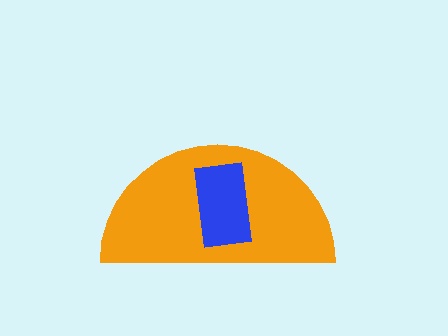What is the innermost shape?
The blue rectangle.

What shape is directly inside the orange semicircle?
The blue rectangle.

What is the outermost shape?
The orange semicircle.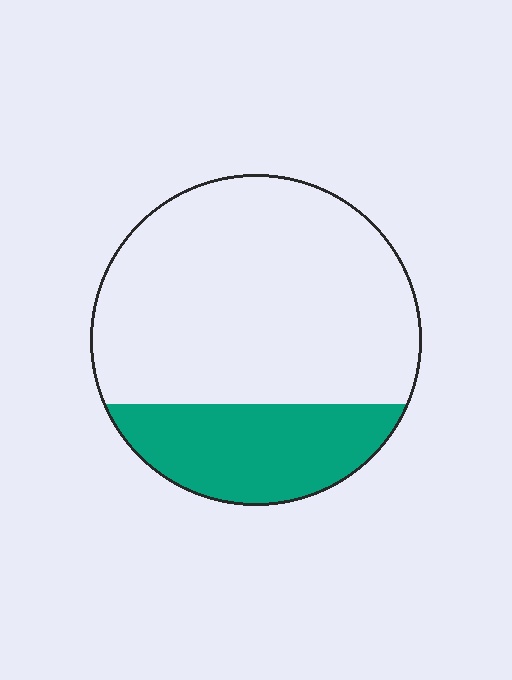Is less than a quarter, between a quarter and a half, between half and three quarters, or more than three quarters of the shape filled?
Between a quarter and a half.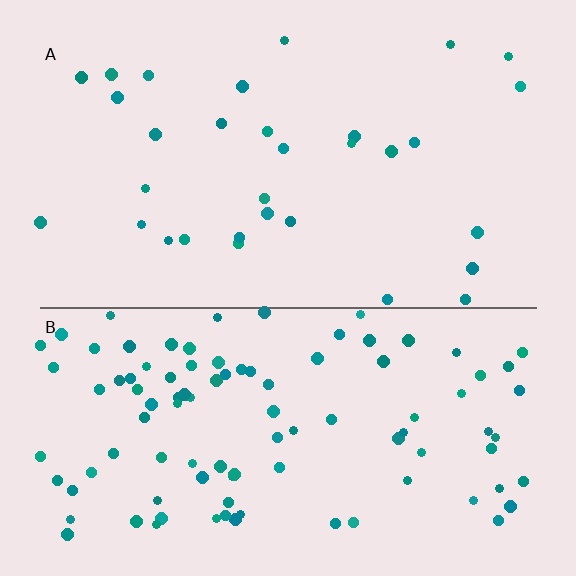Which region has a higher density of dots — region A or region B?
B (the bottom).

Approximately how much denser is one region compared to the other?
Approximately 3.1× — region B over region A.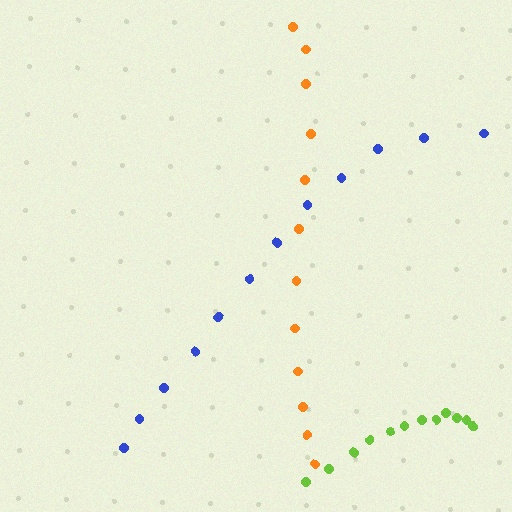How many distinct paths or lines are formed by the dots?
There are 3 distinct paths.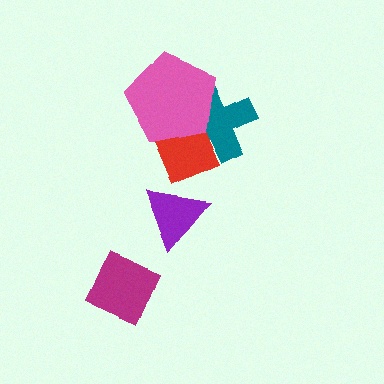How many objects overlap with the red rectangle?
2 objects overlap with the red rectangle.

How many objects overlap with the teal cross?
2 objects overlap with the teal cross.